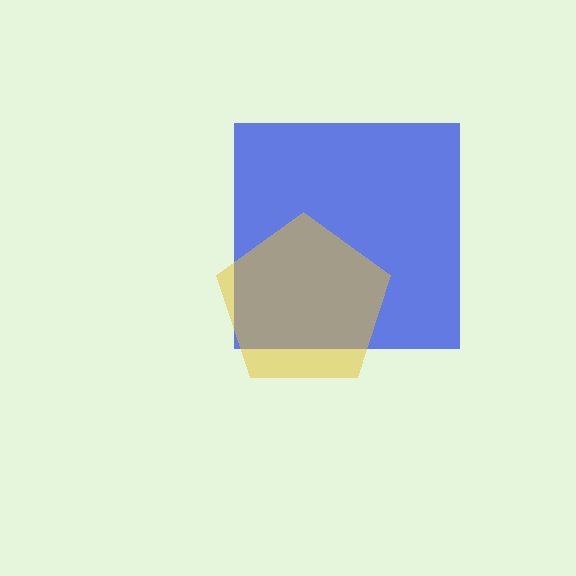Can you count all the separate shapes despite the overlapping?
Yes, there are 2 separate shapes.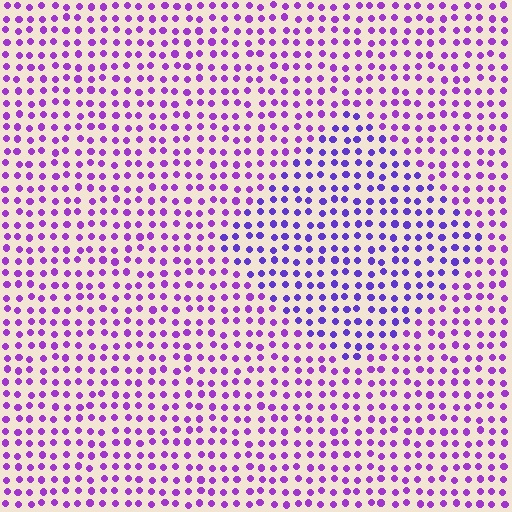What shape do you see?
I see a diamond.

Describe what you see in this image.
The image is filled with small purple elements in a uniform arrangement. A diamond-shaped region is visible where the elements are tinted to a slightly different hue, forming a subtle color boundary.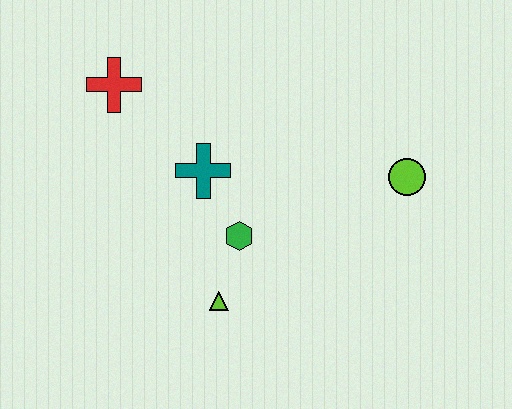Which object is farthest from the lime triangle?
The red cross is farthest from the lime triangle.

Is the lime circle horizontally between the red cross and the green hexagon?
No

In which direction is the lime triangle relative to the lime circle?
The lime triangle is to the left of the lime circle.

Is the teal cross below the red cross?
Yes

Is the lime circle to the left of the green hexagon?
No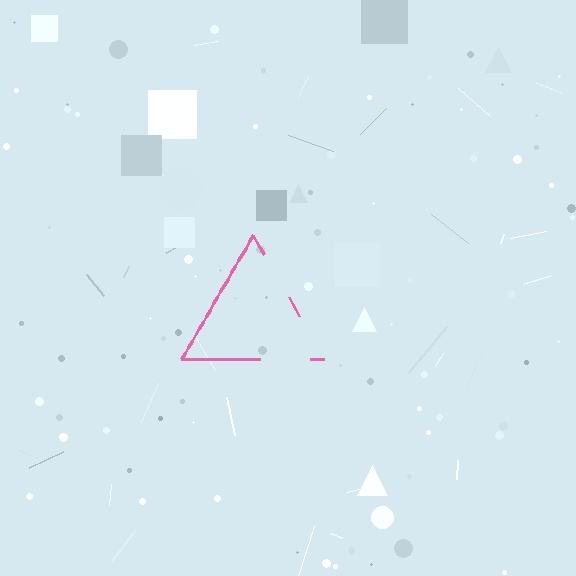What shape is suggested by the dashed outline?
The dashed outline suggests a triangle.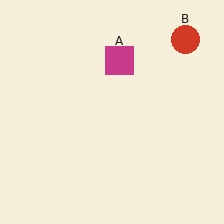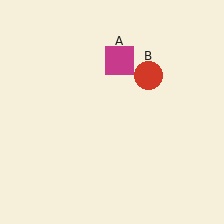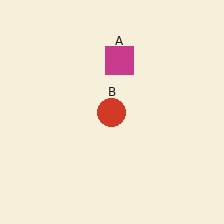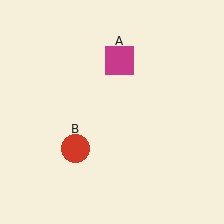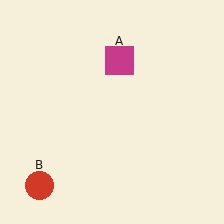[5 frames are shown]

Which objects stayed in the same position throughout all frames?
Magenta square (object A) remained stationary.